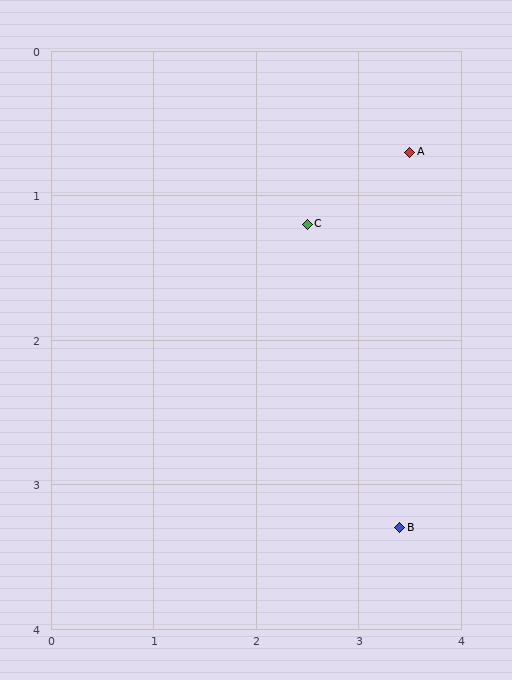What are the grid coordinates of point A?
Point A is at approximately (3.5, 0.7).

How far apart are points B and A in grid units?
Points B and A are about 2.6 grid units apart.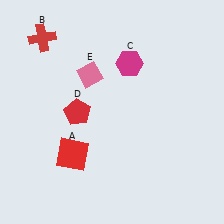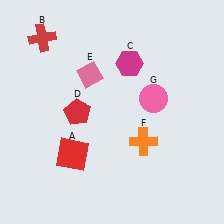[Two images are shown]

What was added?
An orange cross (F), a pink circle (G) were added in Image 2.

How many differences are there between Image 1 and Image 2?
There are 2 differences between the two images.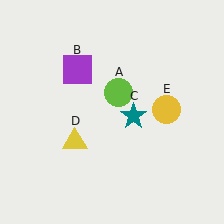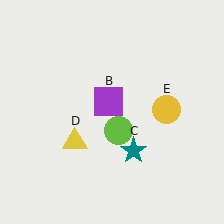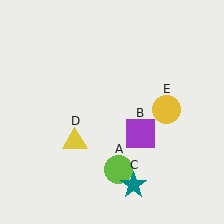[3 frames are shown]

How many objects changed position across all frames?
3 objects changed position: lime circle (object A), purple square (object B), teal star (object C).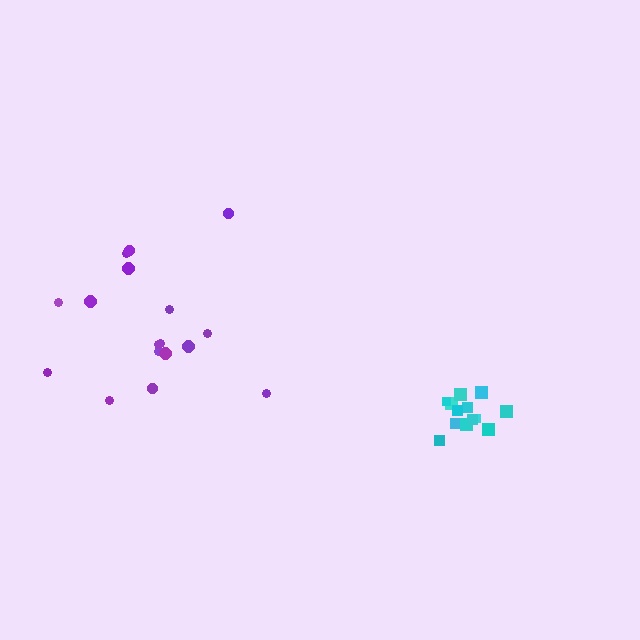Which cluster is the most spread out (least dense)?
Purple.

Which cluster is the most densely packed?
Cyan.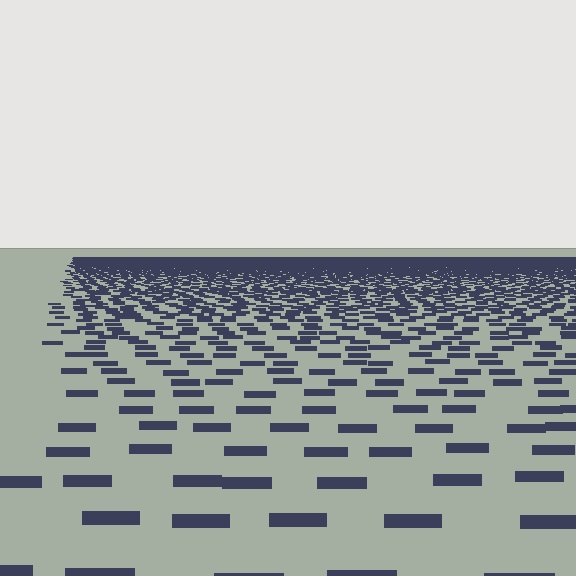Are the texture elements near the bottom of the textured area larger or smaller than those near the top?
Larger. Near the bottom, elements are closer to the viewer and appear at a bigger on-screen size.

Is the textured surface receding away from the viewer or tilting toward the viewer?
The surface is receding away from the viewer. Texture elements get smaller and denser toward the top.